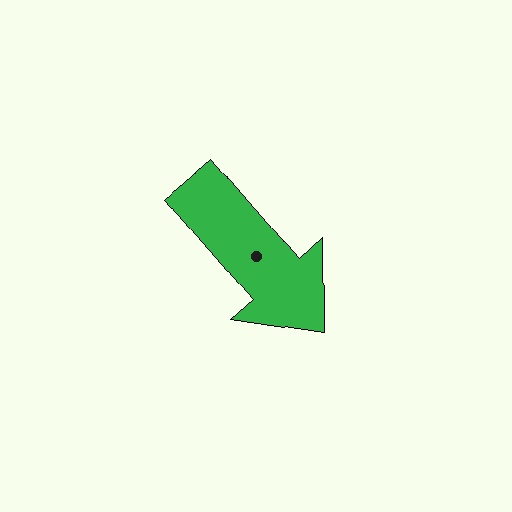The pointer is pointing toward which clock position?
Roughly 5 o'clock.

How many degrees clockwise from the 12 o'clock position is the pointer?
Approximately 139 degrees.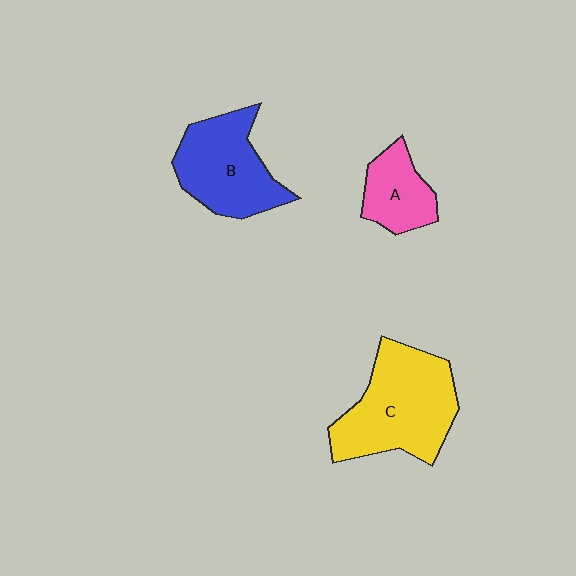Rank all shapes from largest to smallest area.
From largest to smallest: C (yellow), B (blue), A (pink).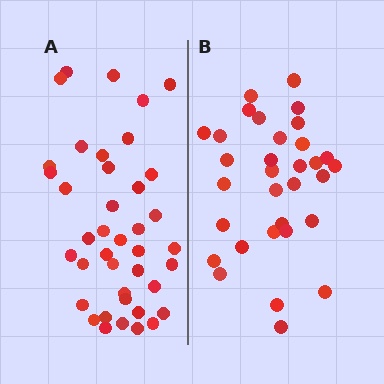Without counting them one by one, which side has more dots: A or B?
Region A (the left region) has more dots.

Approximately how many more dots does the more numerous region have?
Region A has roughly 8 or so more dots than region B.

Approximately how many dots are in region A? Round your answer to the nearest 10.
About 40 dots.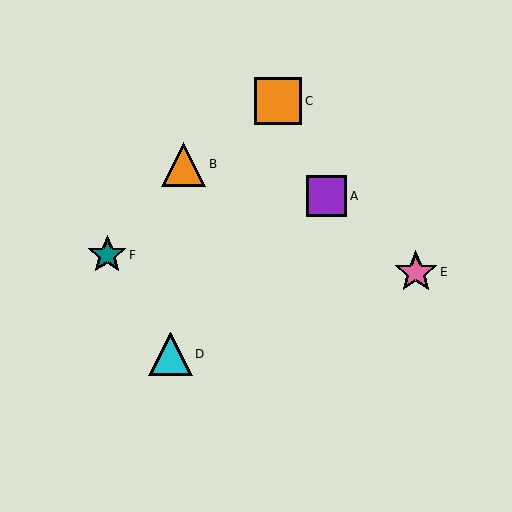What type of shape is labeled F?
Shape F is a teal star.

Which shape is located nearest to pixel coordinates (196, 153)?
The orange triangle (labeled B) at (184, 164) is nearest to that location.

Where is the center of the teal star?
The center of the teal star is at (107, 255).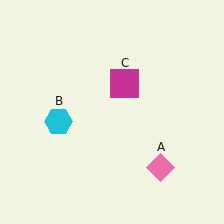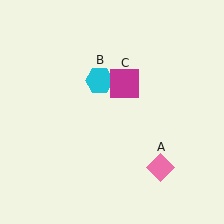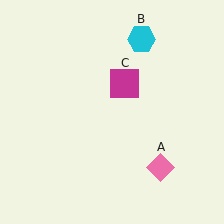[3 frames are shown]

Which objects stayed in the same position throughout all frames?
Pink diamond (object A) and magenta square (object C) remained stationary.